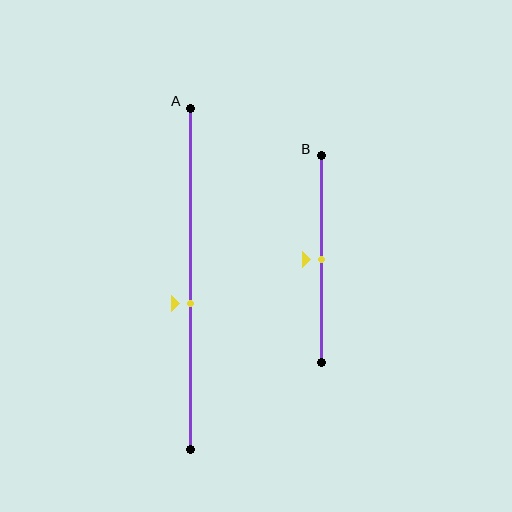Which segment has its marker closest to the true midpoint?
Segment B has its marker closest to the true midpoint.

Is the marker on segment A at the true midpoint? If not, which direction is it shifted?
No, the marker on segment A is shifted downward by about 7% of the segment length.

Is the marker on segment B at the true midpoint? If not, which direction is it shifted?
Yes, the marker on segment B is at the true midpoint.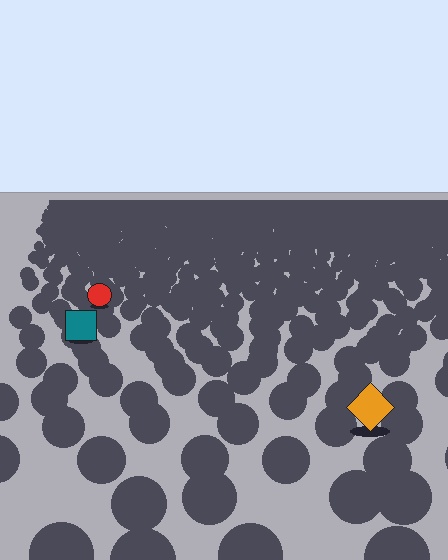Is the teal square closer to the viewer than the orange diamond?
No. The orange diamond is closer — you can tell from the texture gradient: the ground texture is coarser near it.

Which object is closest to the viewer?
The orange diamond is closest. The texture marks near it are larger and more spread out.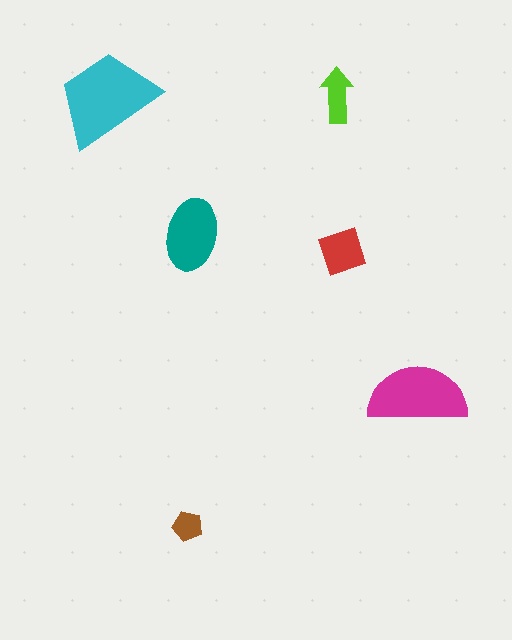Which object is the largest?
The cyan trapezoid.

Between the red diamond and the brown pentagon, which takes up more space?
The red diamond.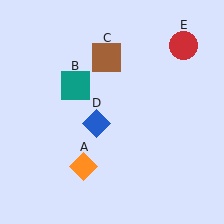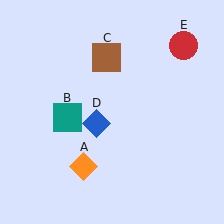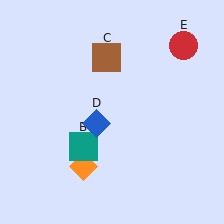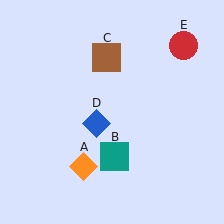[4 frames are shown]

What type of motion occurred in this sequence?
The teal square (object B) rotated counterclockwise around the center of the scene.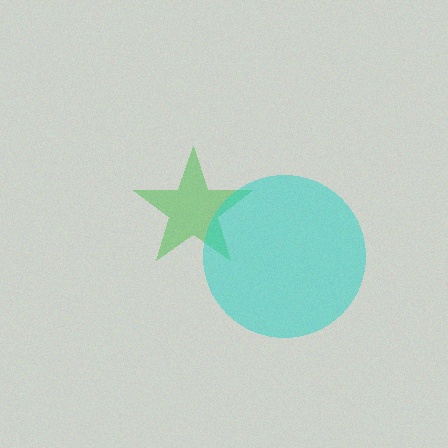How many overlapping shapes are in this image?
There are 2 overlapping shapes in the image.